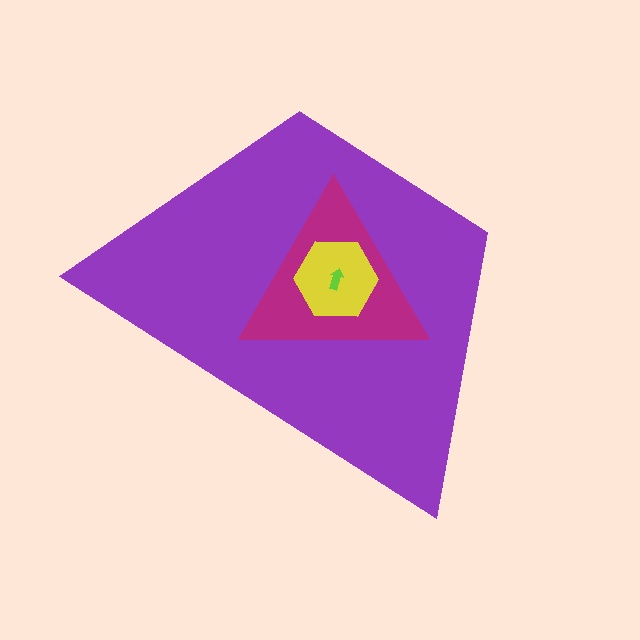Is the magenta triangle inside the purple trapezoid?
Yes.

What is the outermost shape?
The purple trapezoid.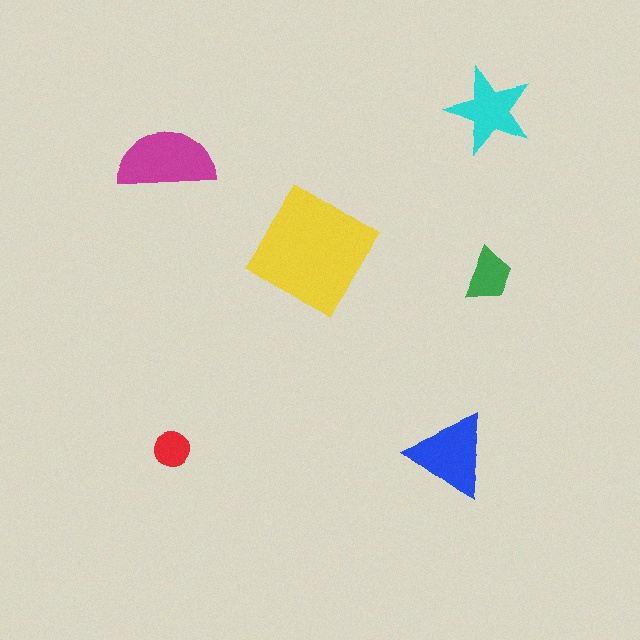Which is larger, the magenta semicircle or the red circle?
The magenta semicircle.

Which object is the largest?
The yellow diamond.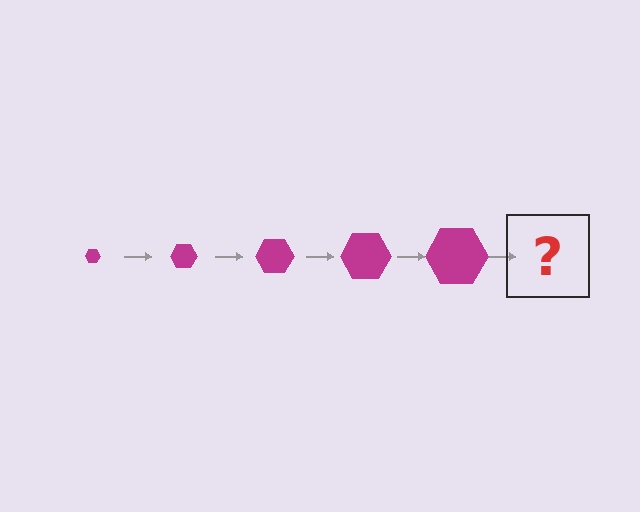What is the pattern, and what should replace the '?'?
The pattern is that the hexagon gets progressively larger each step. The '?' should be a magenta hexagon, larger than the previous one.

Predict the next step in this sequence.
The next step is a magenta hexagon, larger than the previous one.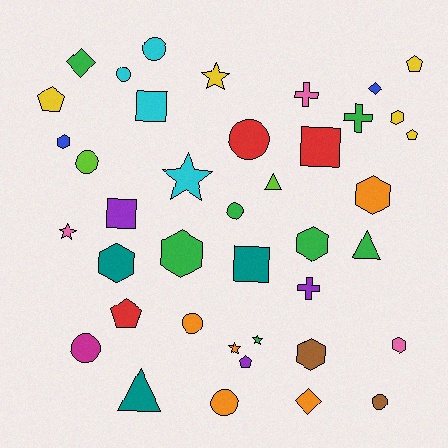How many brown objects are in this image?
There are 2 brown objects.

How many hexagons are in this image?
There are 8 hexagons.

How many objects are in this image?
There are 40 objects.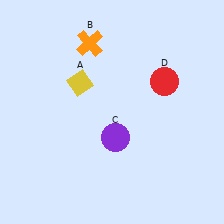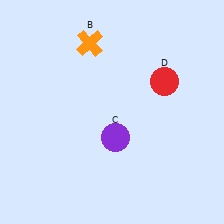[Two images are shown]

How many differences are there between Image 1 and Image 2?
There is 1 difference between the two images.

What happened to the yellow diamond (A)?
The yellow diamond (A) was removed in Image 2. It was in the top-left area of Image 1.